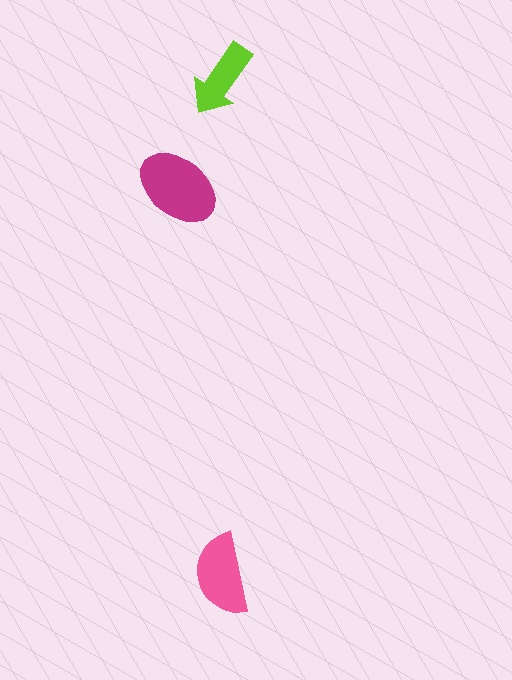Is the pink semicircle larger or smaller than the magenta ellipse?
Smaller.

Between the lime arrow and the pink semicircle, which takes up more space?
The pink semicircle.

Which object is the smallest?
The lime arrow.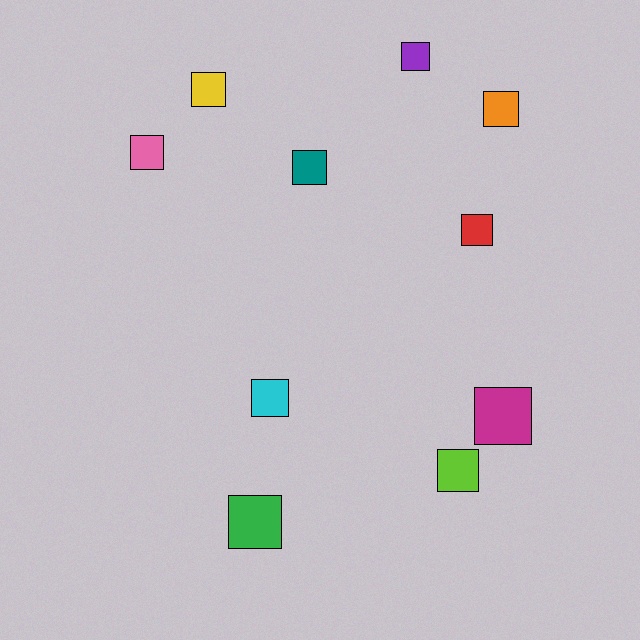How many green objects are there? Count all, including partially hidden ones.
There is 1 green object.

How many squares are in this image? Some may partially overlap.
There are 10 squares.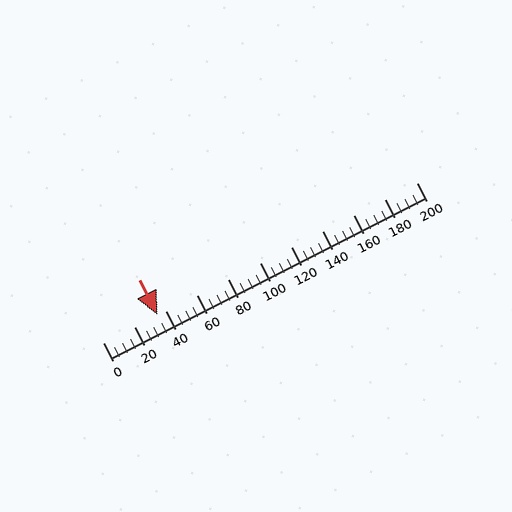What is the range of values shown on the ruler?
The ruler shows values from 0 to 200.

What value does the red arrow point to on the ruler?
The red arrow points to approximately 35.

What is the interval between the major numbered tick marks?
The major tick marks are spaced 20 units apart.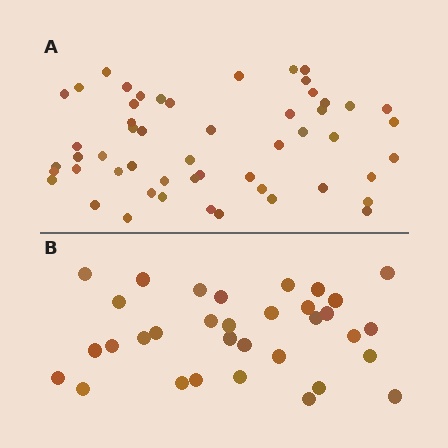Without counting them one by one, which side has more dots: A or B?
Region A (the top region) has more dots.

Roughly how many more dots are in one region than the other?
Region A has approximately 20 more dots than region B.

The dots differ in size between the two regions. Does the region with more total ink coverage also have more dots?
No. Region B has more total ink coverage because its dots are larger, but region A actually contains more individual dots. Total area can be misleading — the number of items is what matters here.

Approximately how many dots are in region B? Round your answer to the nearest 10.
About 30 dots. (The exact count is 33, which rounds to 30.)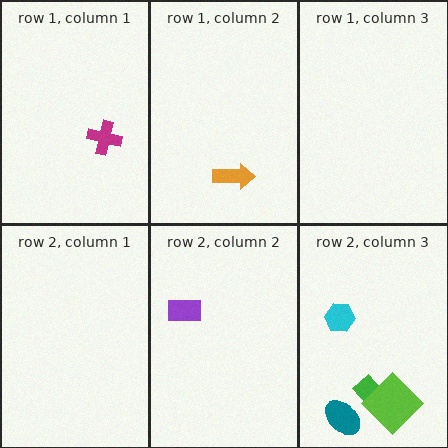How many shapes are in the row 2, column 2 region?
1.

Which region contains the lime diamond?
The row 2, column 3 region.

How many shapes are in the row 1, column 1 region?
1.